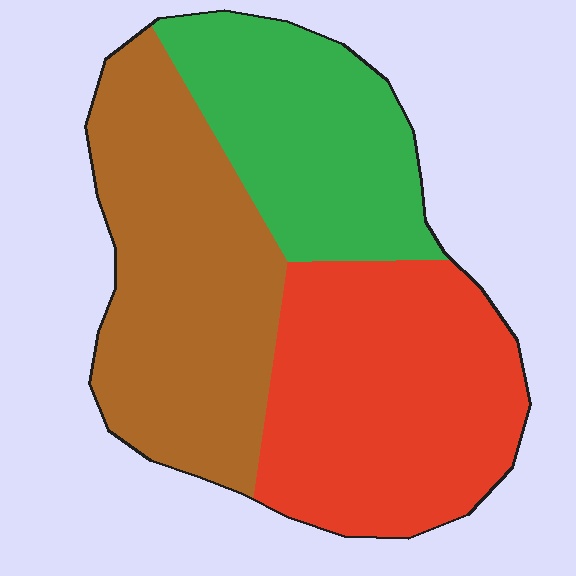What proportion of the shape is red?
Red takes up between a quarter and a half of the shape.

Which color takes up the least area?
Green, at roughly 25%.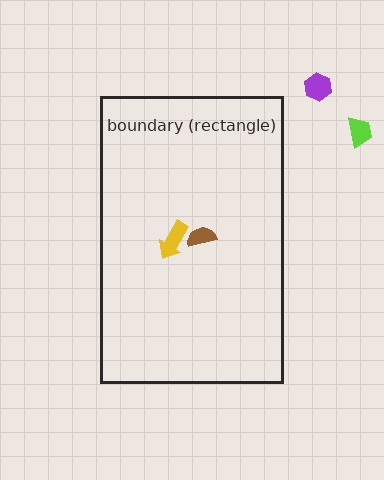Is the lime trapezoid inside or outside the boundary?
Outside.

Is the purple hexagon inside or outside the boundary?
Outside.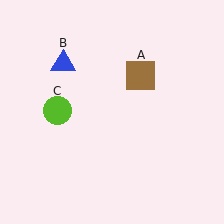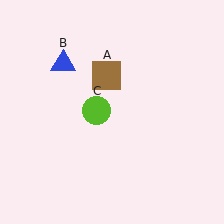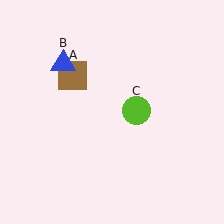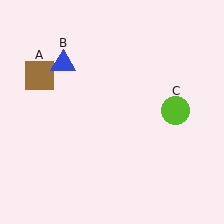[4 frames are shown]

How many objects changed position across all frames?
2 objects changed position: brown square (object A), lime circle (object C).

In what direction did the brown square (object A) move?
The brown square (object A) moved left.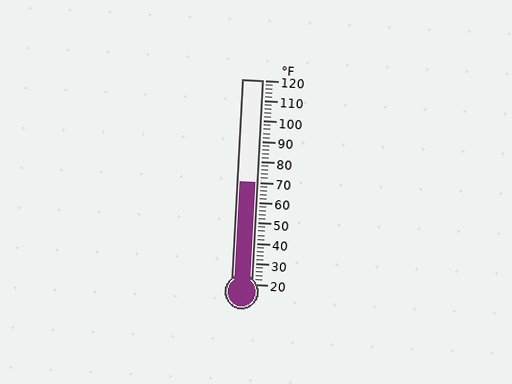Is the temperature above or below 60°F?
The temperature is above 60°F.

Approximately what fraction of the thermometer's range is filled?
The thermometer is filled to approximately 50% of its range.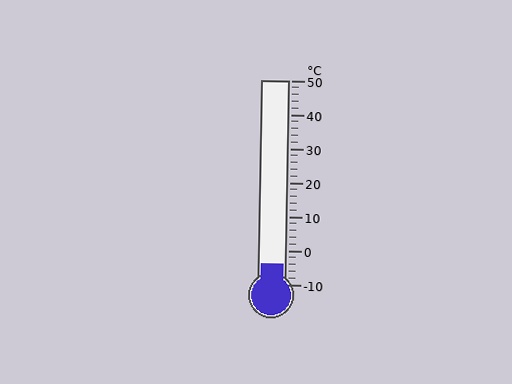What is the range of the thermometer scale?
The thermometer scale ranges from -10°C to 50°C.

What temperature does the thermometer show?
The thermometer shows approximately -4°C.